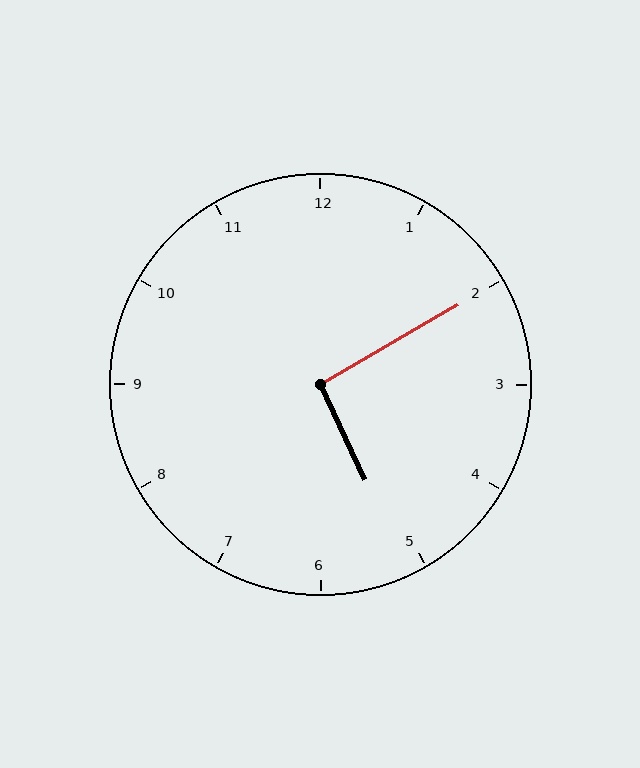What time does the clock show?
5:10.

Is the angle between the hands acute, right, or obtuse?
It is right.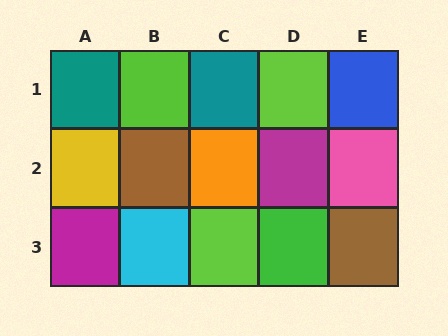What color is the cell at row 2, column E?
Pink.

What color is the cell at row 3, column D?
Green.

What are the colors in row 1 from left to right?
Teal, lime, teal, lime, blue.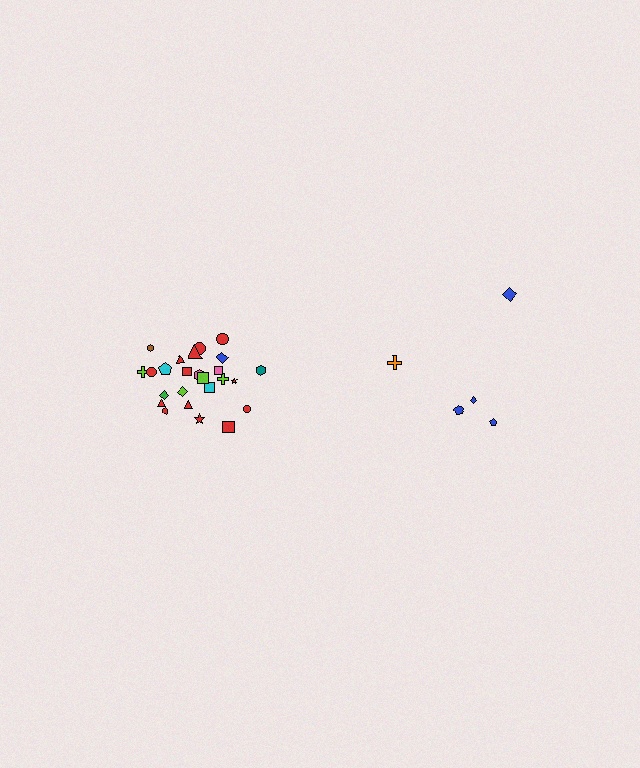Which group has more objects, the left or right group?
The left group.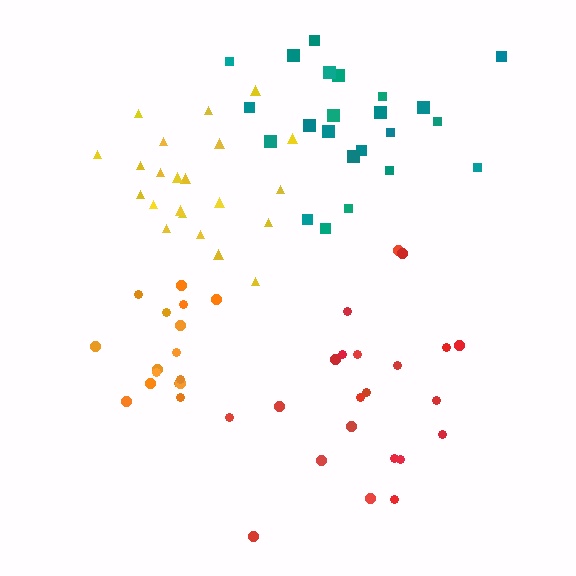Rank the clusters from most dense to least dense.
orange, yellow, teal, red.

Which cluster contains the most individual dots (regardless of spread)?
Teal (23).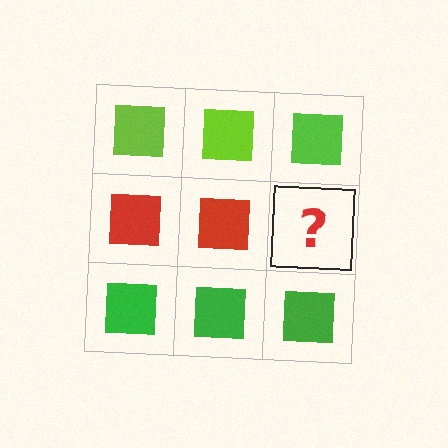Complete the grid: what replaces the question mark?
The question mark should be replaced with a red square.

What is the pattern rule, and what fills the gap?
The rule is that each row has a consistent color. The gap should be filled with a red square.